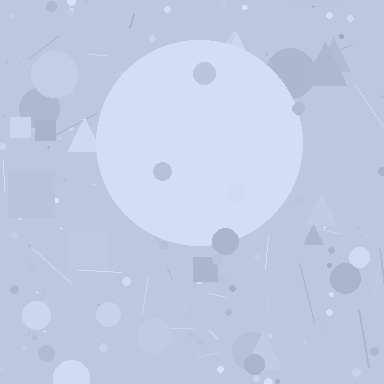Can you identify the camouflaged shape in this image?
The camouflaged shape is a circle.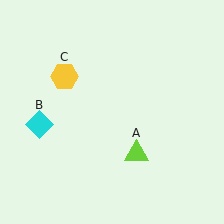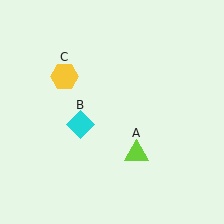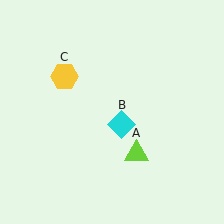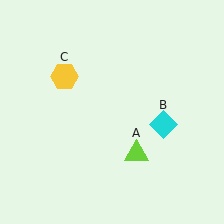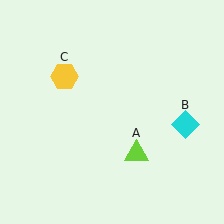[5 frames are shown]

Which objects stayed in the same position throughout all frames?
Lime triangle (object A) and yellow hexagon (object C) remained stationary.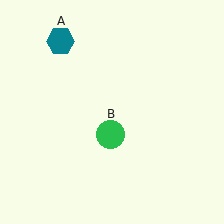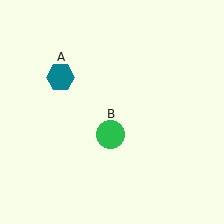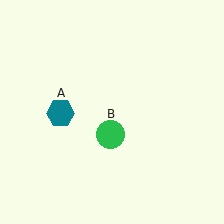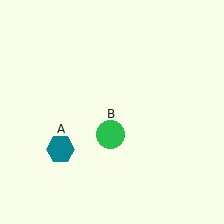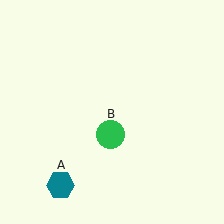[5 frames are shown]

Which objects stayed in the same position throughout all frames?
Green circle (object B) remained stationary.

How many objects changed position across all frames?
1 object changed position: teal hexagon (object A).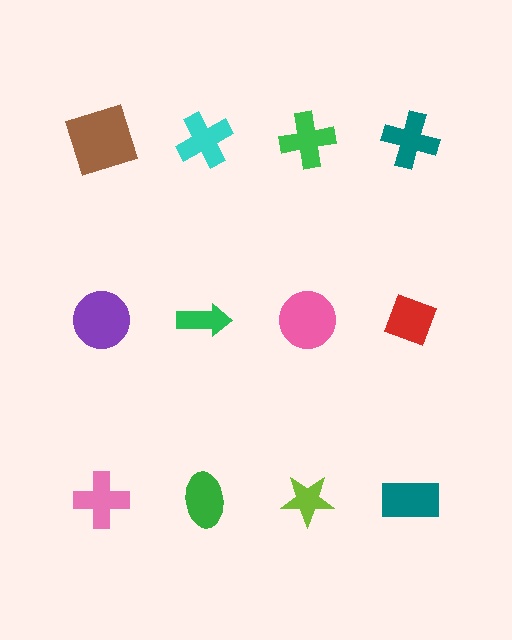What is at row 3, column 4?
A teal rectangle.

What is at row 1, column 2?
A cyan cross.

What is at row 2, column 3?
A pink circle.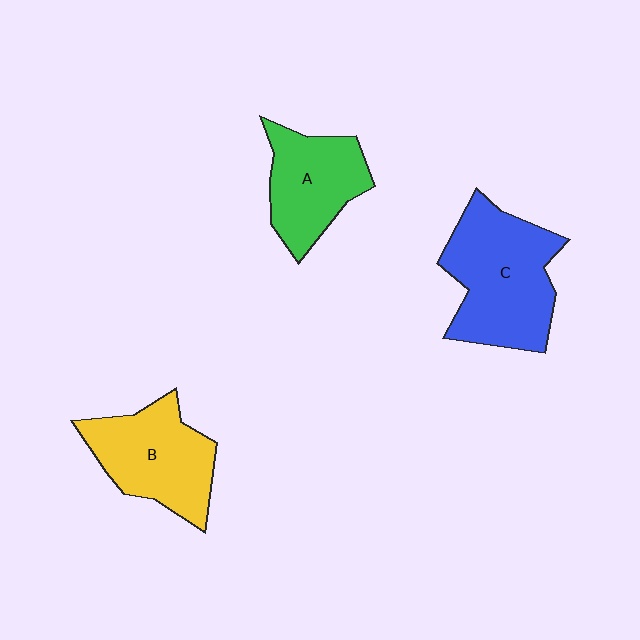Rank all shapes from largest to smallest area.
From largest to smallest: C (blue), B (yellow), A (green).